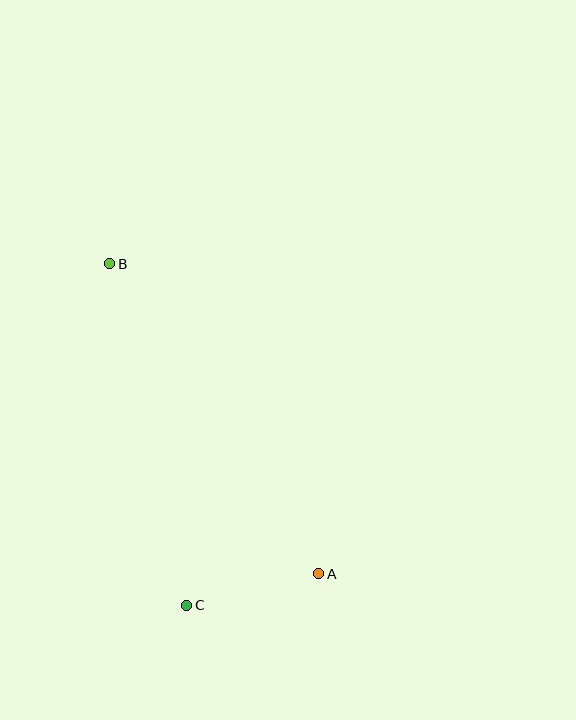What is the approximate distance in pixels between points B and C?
The distance between B and C is approximately 350 pixels.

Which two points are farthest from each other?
Points A and B are farthest from each other.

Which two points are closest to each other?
Points A and C are closest to each other.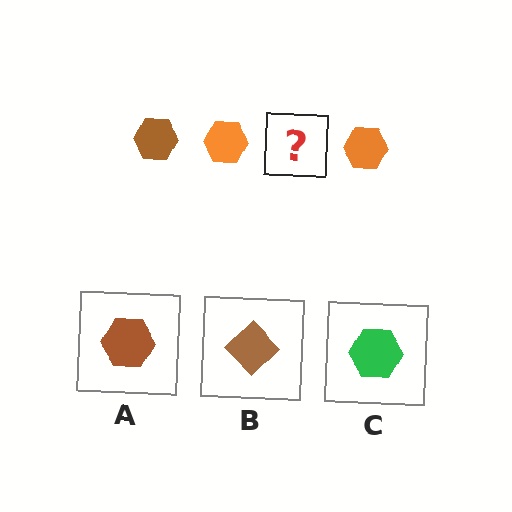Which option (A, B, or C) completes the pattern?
A.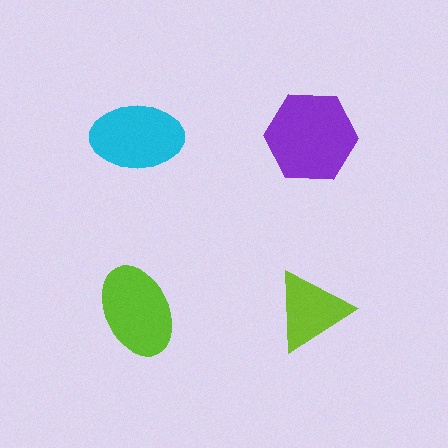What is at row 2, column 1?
A lime ellipse.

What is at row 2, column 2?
A lime triangle.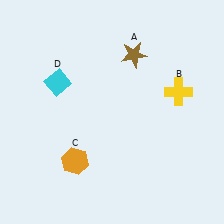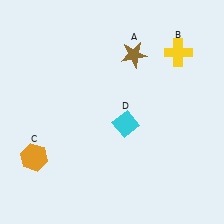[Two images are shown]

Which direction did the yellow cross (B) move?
The yellow cross (B) moved up.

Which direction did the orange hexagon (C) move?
The orange hexagon (C) moved left.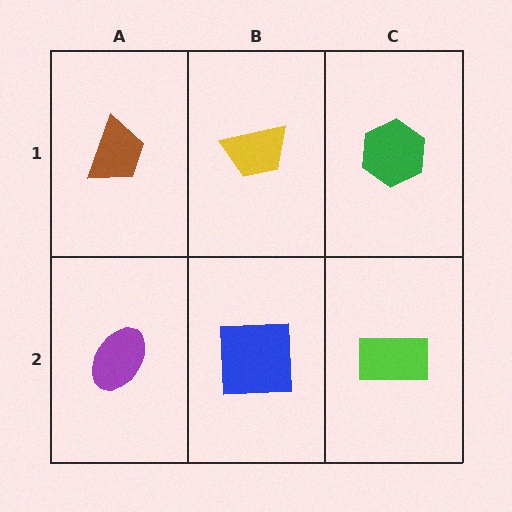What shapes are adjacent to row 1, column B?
A blue square (row 2, column B), a brown trapezoid (row 1, column A), a green hexagon (row 1, column C).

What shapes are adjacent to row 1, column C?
A lime rectangle (row 2, column C), a yellow trapezoid (row 1, column B).